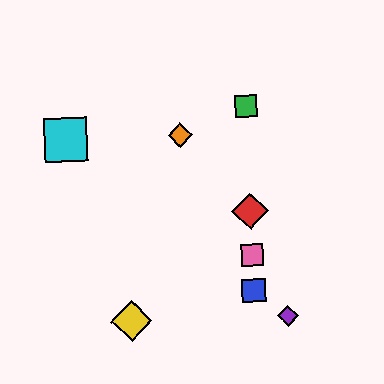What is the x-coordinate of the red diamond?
The red diamond is at x≈250.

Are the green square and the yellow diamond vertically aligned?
No, the green square is at x≈246 and the yellow diamond is at x≈132.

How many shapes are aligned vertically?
4 shapes (the red diamond, the blue square, the green square, the pink square) are aligned vertically.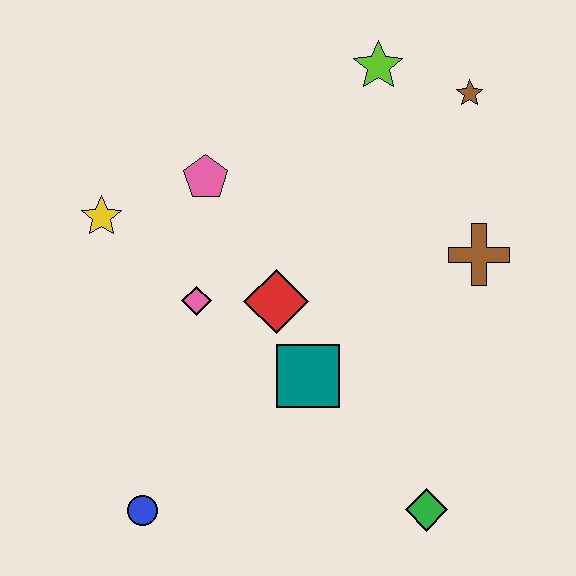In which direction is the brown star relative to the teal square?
The brown star is above the teal square.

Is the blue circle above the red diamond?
No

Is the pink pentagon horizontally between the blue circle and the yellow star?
No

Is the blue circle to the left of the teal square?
Yes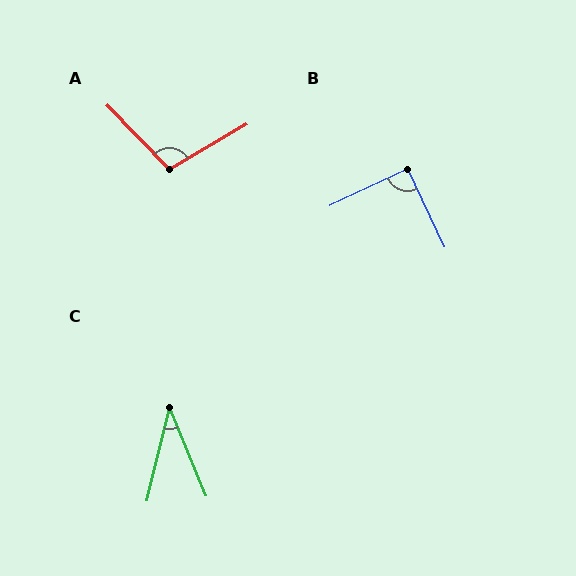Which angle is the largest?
A, at approximately 104 degrees.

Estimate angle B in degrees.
Approximately 90 degrees.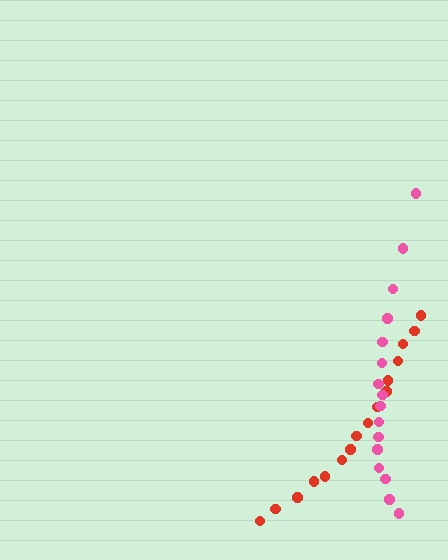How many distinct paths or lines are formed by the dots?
There are 2 distinct paths.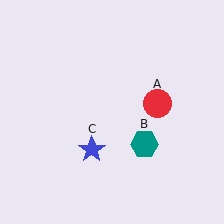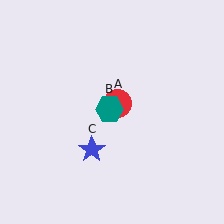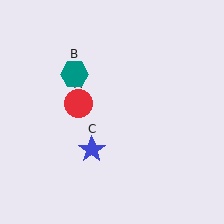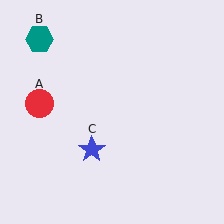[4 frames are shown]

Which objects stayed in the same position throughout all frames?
Blue star (object C) remained stationary.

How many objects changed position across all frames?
2 objects changed position: red circle (object A), teal hexagon (object B).